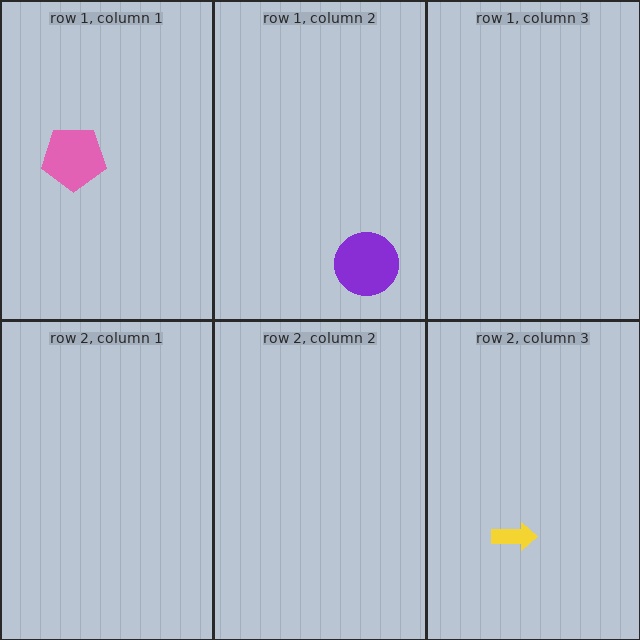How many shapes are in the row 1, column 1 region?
1.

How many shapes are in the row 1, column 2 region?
1.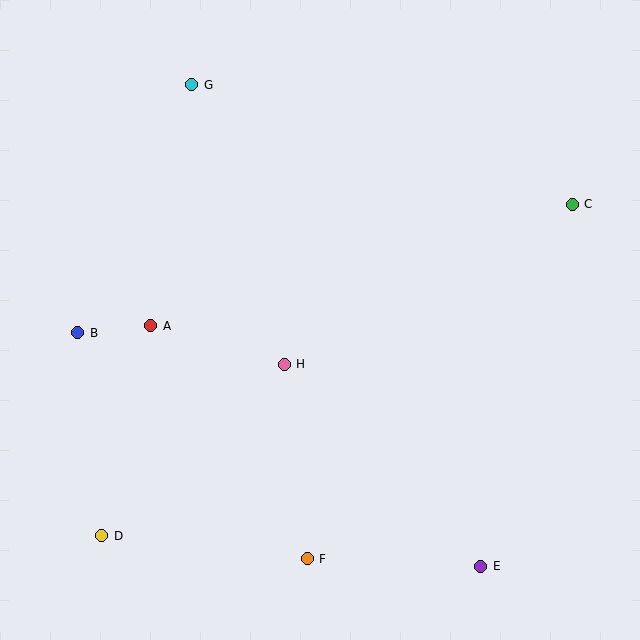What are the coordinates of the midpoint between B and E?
The midpoint between B and E is at (279, 449).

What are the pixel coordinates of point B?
Point B is at (78, 333).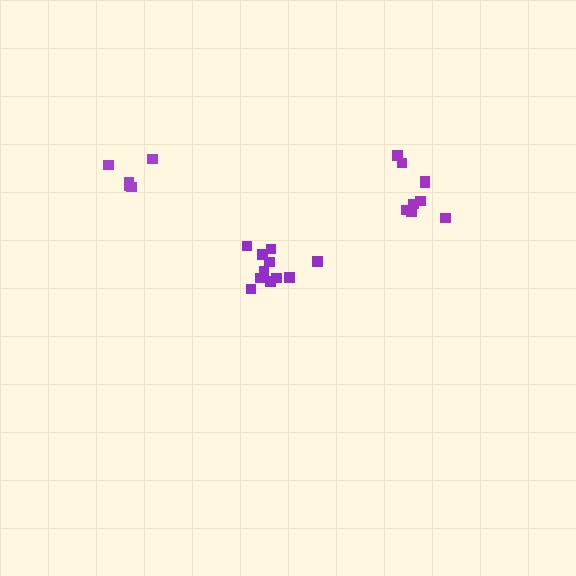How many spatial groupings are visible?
There are 3 spatial groupings.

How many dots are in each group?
Group 1: 11 dots, Group 2: 9 dots, Group 3: 5 dots (25 total).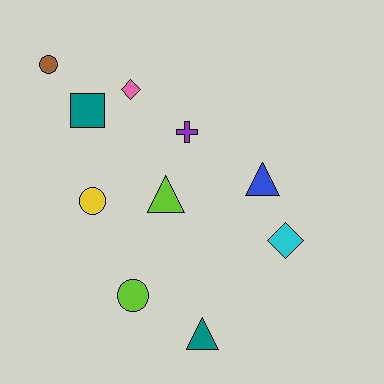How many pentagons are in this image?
There are no pentagons.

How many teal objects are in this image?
There are 2 teal objects.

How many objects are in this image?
There are 10 objects.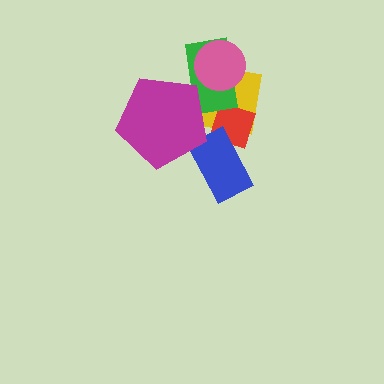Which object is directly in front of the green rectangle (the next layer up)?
The magenta pentagon is directly in front of the green rectangle.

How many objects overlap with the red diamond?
3 objects overlap with the red diamond.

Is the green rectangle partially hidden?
Yes, it is partially covered by another shape.